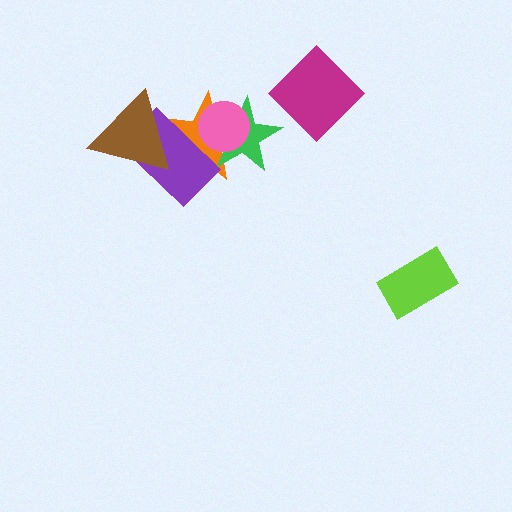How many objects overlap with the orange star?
4 objects overlap with the orange star.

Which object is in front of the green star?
The pink circle is in front of the green star.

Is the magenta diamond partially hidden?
No, no other shape covers it.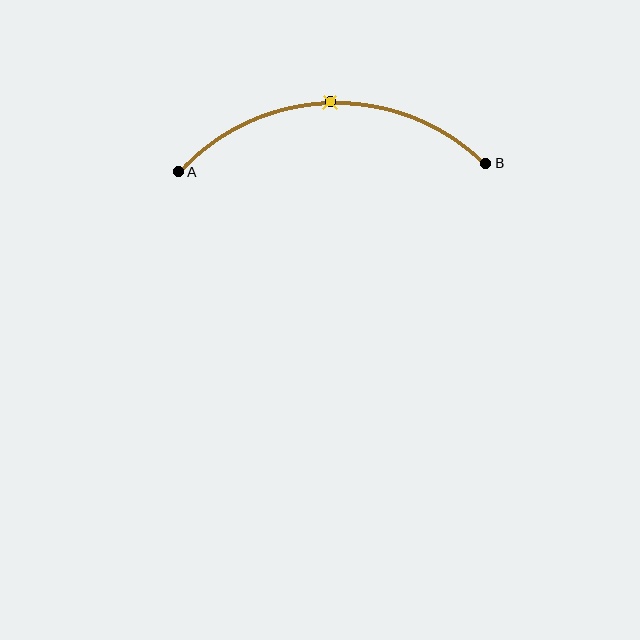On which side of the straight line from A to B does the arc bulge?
The arc bulges above the straight line connecting A and B.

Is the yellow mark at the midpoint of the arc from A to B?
Yes. The yellow mark lies on the arc at equal arc-length from both A and B — it is the arc midpoint.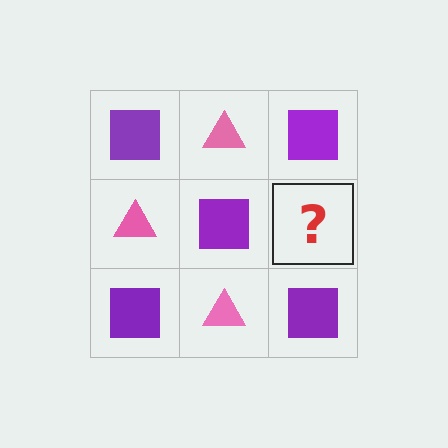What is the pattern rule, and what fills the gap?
The rule is that it alternates purple square and pink triangle in a checkerboard pattern. The gap should be filled with a pink triangle.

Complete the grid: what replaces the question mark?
The question mark should be replaced with a pink triangle.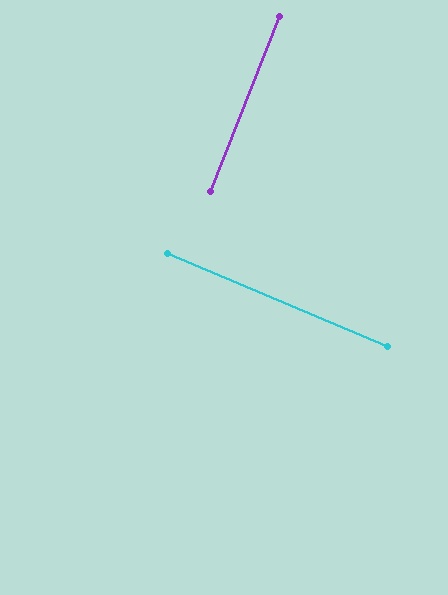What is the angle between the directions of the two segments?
Approximately 88 degrees.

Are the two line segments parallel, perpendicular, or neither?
Perpendicular — they meet at approximately 88°.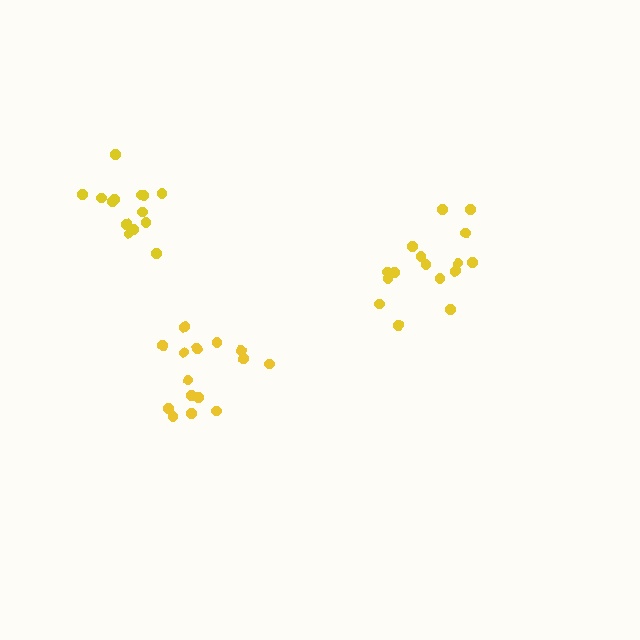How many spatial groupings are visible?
There are 3 spatial groupings.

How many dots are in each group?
Group 1: 15 dots, Group 2: 16 dots, Group 3: 14 dots (45 total).